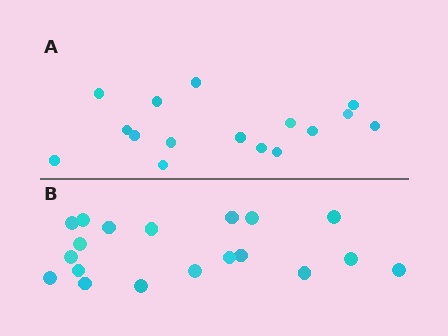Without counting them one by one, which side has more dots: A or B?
Region B (the bottom region) has more dots.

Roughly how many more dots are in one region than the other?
Region B has just a few more — roughly 2 or 3 more dots than region A.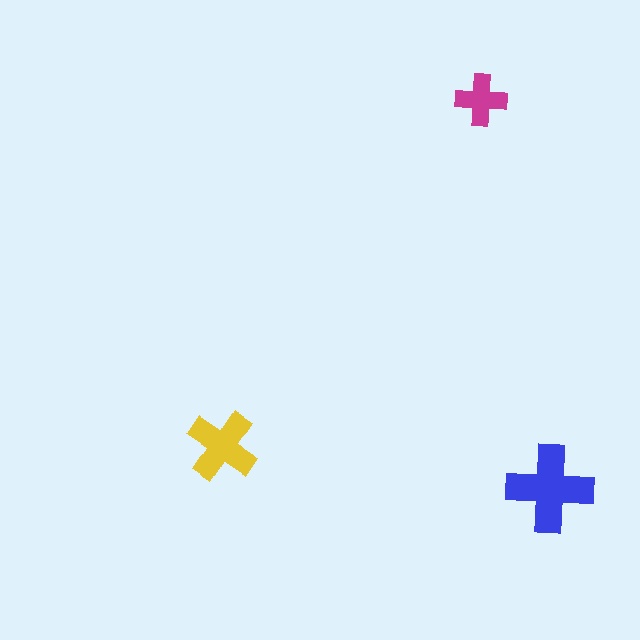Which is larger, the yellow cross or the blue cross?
The blue one.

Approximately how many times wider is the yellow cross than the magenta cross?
About 1.5 times wider.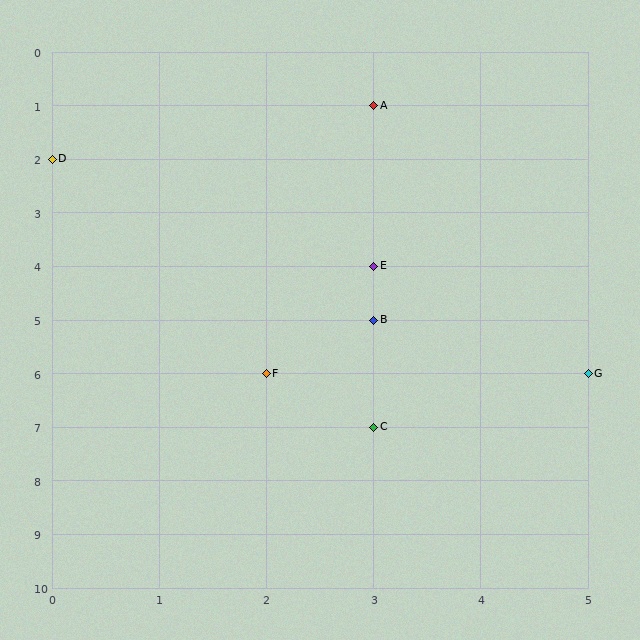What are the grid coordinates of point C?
Point C is at grid coordinates (3, 7).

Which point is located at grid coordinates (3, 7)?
Point C is at (3, 7).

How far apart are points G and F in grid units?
Points G and F are 3 columns apart.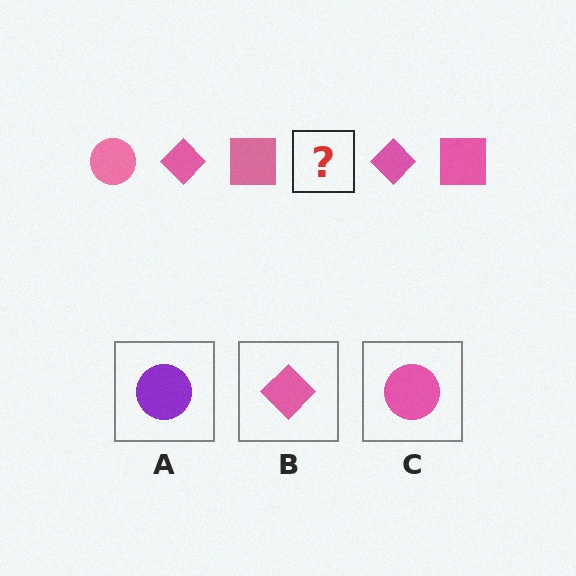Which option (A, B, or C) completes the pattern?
C.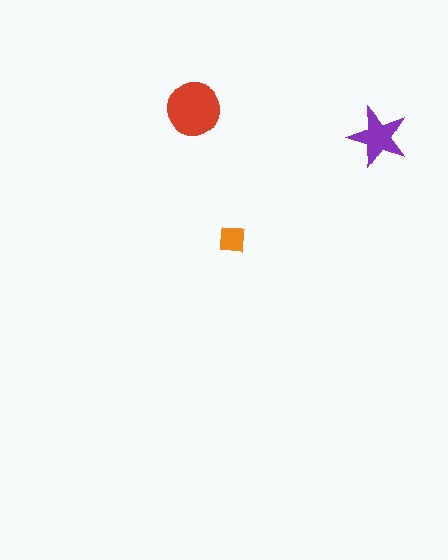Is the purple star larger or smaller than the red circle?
Smaller.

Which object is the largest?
The red circle.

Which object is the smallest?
The orange square.